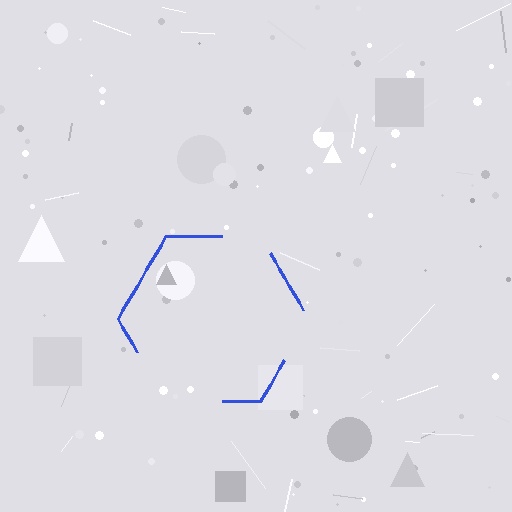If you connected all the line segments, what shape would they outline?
They would outline a hexagon.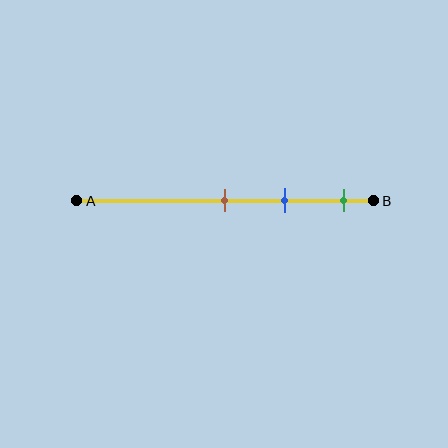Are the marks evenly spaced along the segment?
Yes, the marks are approximately evenly spaced.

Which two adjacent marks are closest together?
The brown and blue marks are the closest adjacent pair.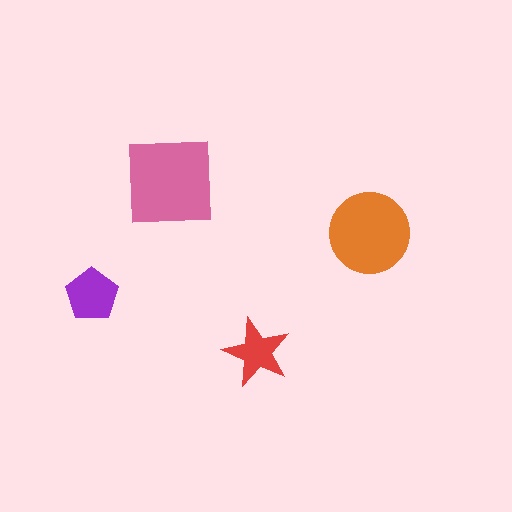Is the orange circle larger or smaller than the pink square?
Smaller.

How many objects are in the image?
There are 4 objects in the image.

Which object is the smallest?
The red star.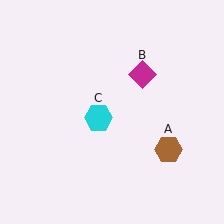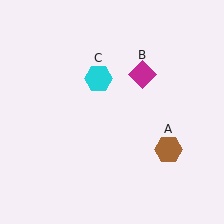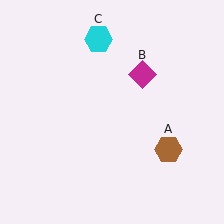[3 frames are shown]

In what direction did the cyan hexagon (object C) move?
The cyan hexagon (object C) moved up.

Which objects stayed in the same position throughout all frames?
Brown hexagon (object A) and magenta diamond (object B) remained stationary.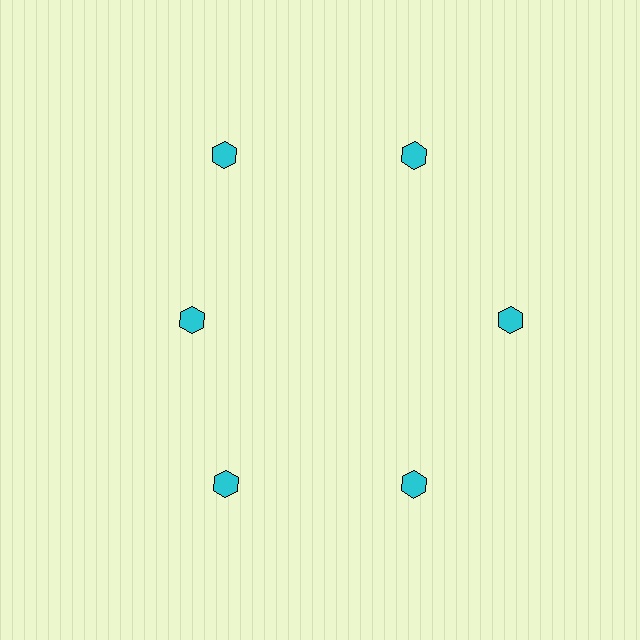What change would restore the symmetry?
The symmetry would be restored by moving it outward, back onto the ring so that all 6 hexagons sit at equal angles and equal distance from the center.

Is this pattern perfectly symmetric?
No. The 6 cyan hexagons are arranged in a ring, but one element near the 9 o'clock position is pulled inward toward the center, breaking the 6-fold rotational symmetry.